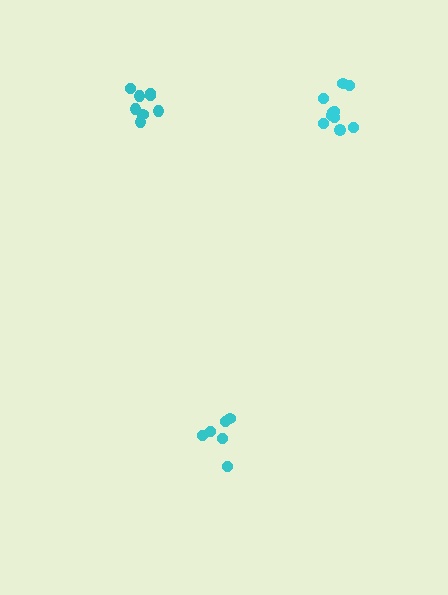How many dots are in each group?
Group 1: 6 dots, Group 2: 8 dots, Group 3: 10 dots (24 total).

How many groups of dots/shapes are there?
There are 3 groups.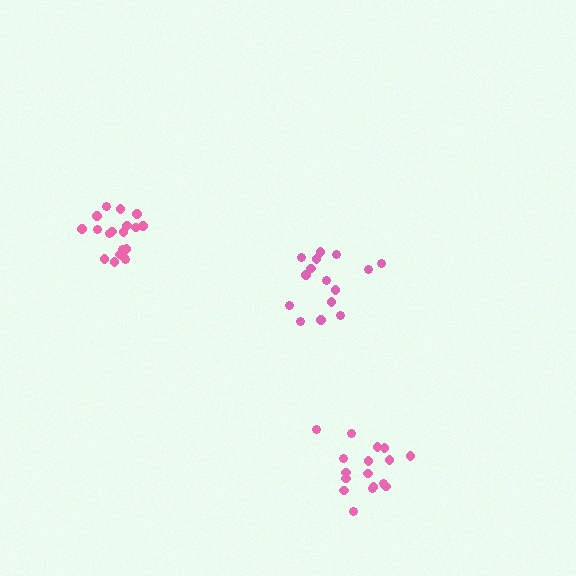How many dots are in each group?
Group 1: 19 dots, Group 2: 15 dots, Group 3: 18 dots (52 total).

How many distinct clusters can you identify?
There are 3 distinct clusters.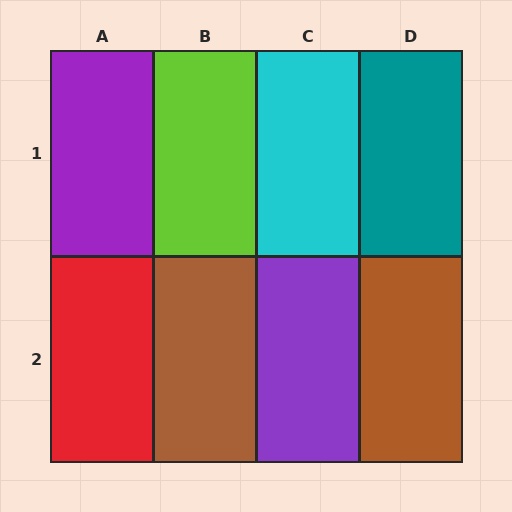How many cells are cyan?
1 cell is cyan.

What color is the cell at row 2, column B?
Brown.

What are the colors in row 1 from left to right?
Purple, lime, cyan, teal.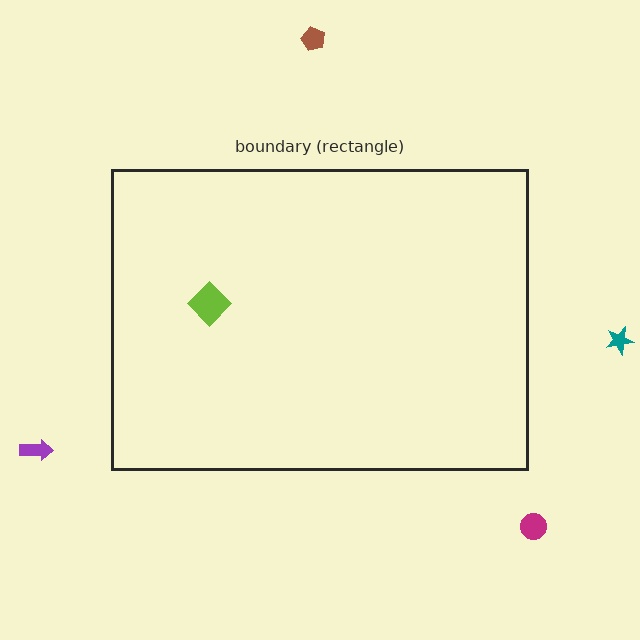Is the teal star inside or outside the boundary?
Outside.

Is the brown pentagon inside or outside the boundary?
Outside.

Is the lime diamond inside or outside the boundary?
Inside.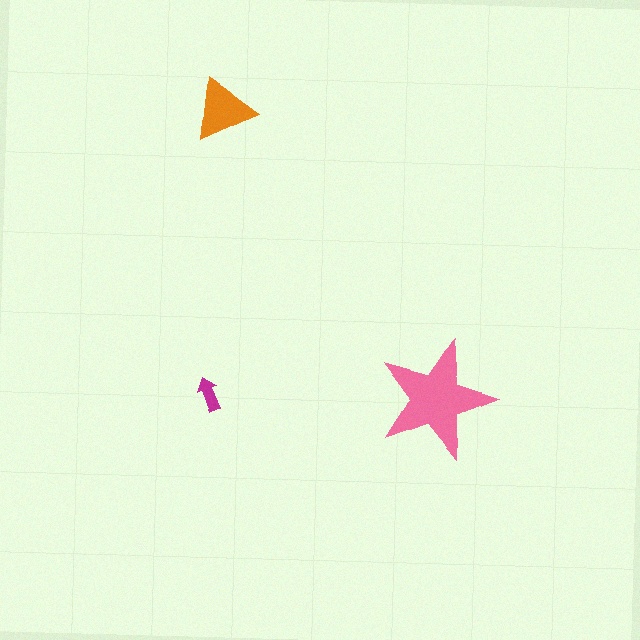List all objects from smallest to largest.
The magenta arrow, the orange triangle, the pink star.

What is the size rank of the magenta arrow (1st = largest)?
3rd.